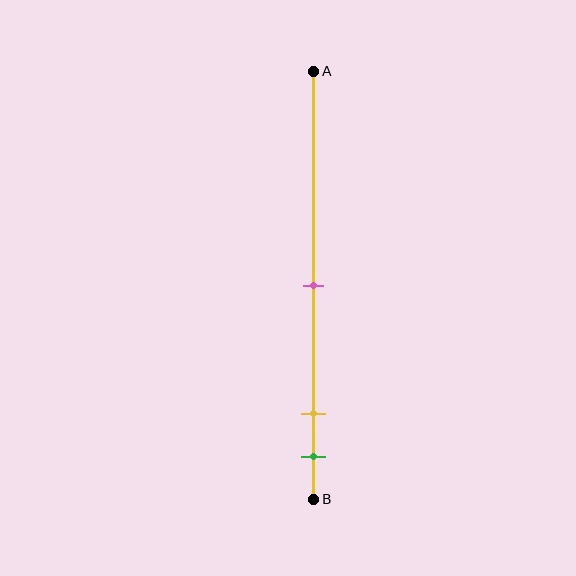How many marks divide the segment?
There are 3 marks dividing the segment.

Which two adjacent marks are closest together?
The yellow and green marks are the closest adjacent pair.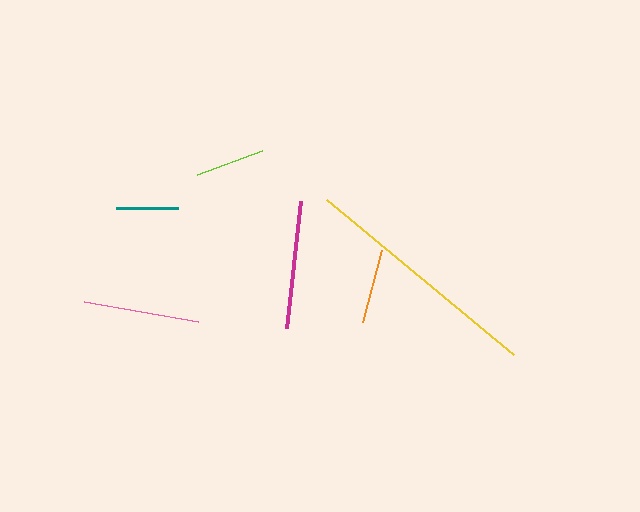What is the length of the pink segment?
The pink segment is approximately 116 pixels long.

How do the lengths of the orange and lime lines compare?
The orange and lime lines are approximately the same length.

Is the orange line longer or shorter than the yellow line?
The yellow line is longer than the orange line.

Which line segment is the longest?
The yellow line is the longest at approximately 243 pixels.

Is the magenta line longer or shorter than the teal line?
The magenta line is longer than the teal line.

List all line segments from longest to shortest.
From longest to shortest: yellow, magenta, pink, orange, lime, teal.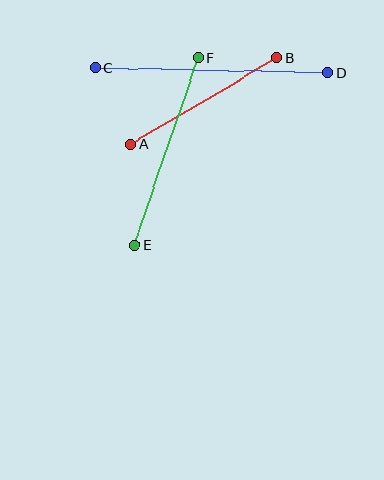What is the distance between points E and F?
The distance is approximately 198 pixels.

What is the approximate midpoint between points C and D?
The midpoint is at approximately (212, 70) pixels.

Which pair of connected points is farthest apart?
Points C and D are farthest apart.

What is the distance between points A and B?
The distance is approximately 170 pixels.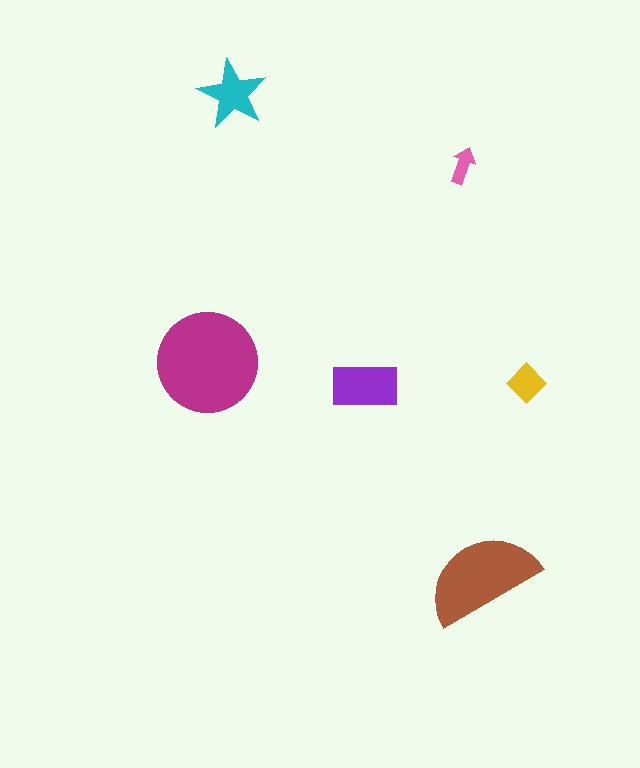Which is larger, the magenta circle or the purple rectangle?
The magenta circle.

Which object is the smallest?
The pink arrow.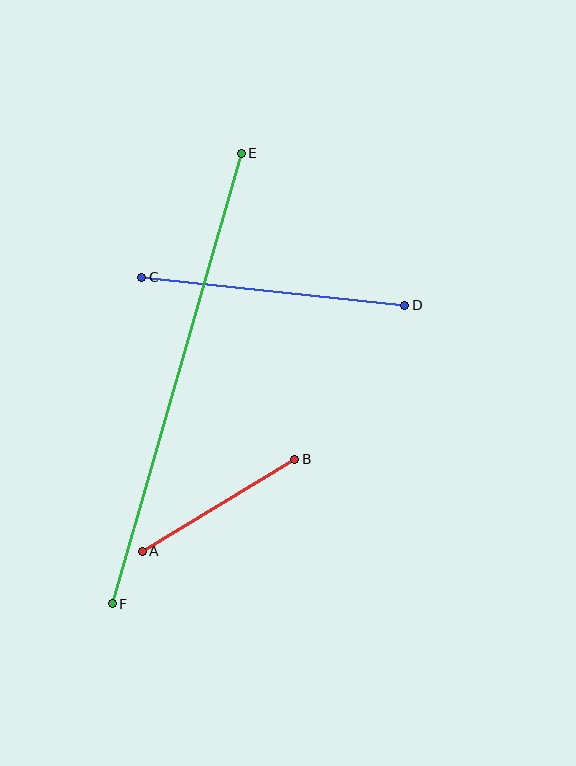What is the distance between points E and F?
The distance is approximately 469 pixels.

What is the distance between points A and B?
The distance is approximately 178 pixels.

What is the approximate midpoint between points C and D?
The midpoint is at approximately (273, 291) pixels.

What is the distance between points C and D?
The distance is approximately 265 pixels.